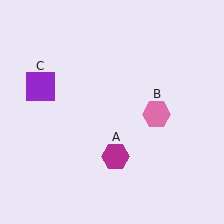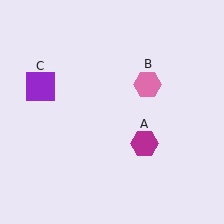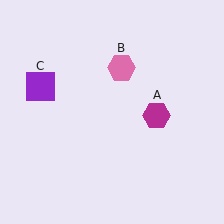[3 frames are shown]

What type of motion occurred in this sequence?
The magenta hexagon (object A), pink hexagon (object B) rotated counterclockwise around the center of the scene.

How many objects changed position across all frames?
2 objects changed position: magenta hexagon (object A), pink hexagon (object B).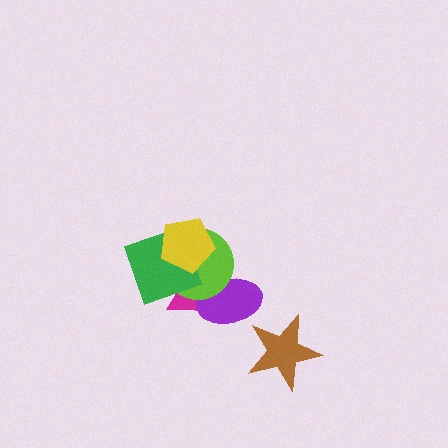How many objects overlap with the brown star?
0 objects overlap with the brown star.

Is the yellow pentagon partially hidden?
No, no other shape covers it.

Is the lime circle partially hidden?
Yes, it is partially covered by another shape.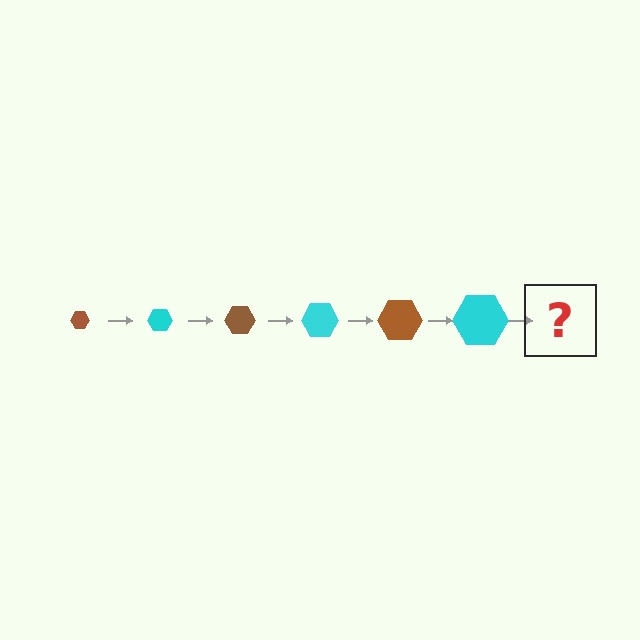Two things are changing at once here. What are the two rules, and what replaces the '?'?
The two rules are that the hexagon grows larger each step and the color cycles through brown and cyan. The '?' should be a brown hexagon, larger than the previous one.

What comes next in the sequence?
The next element should be a brown hexagon, larger than the previous one.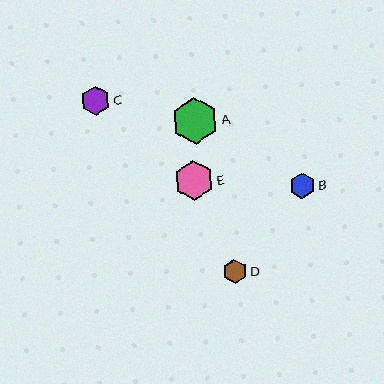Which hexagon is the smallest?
Hexagon D is the smallest with a size of approximately 24 pixels.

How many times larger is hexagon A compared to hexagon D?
Hexagon A is approximately 1.9 times the size of hexagon D.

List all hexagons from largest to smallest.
From largest to smallest: A, E, C, B, D.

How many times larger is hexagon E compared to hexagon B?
Hexagon E is approximately 1.6 times the size of hexagon B.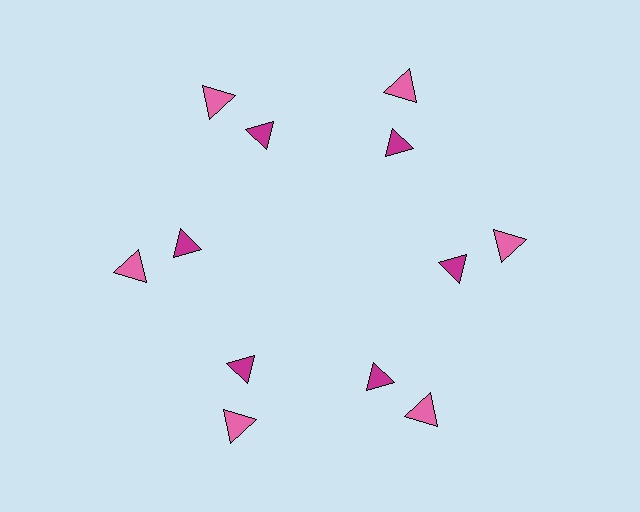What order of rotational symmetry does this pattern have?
This pattern has 6-fold rotational symmetry.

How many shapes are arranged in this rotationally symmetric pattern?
There are 12 shapes, arranged in 6 groups of 2.